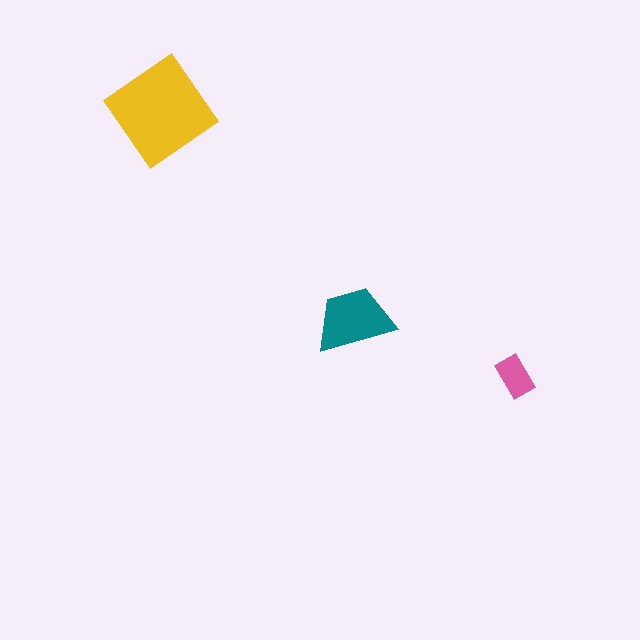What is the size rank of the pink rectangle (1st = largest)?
3rd.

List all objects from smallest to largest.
The pink rectangle, the teal trapezoid, the yellow diamond.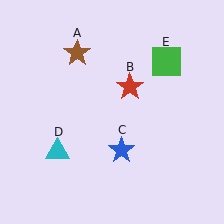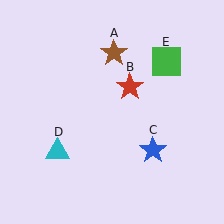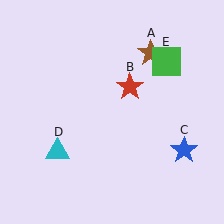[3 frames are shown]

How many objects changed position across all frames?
2 objects changed position: brown star (object A), blue star (object C).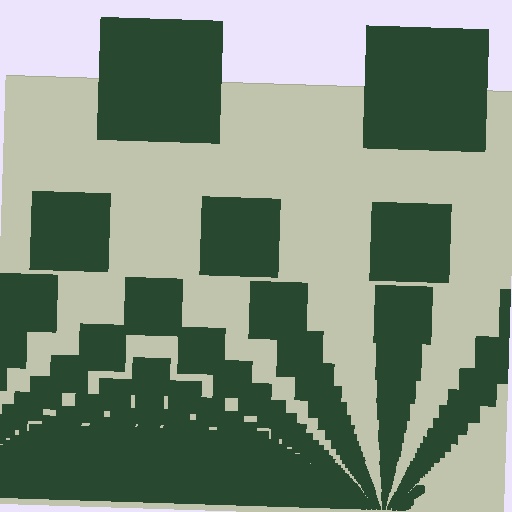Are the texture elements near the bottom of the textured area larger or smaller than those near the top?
Smaller. The gradient is inverted — elements near the bottom are smaller and denser.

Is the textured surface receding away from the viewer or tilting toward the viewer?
The surface appears to tilt toward the viewer. Texture elements get larger and sparser toward the top.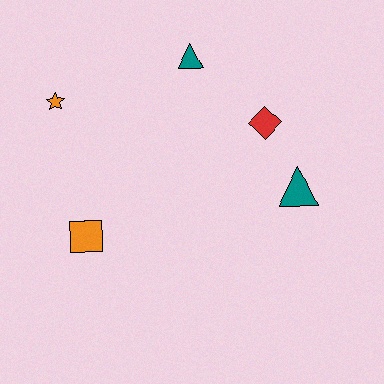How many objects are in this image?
There are 5 objects.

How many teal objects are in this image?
There are 2 teal objects.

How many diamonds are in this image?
There is 1 diamond.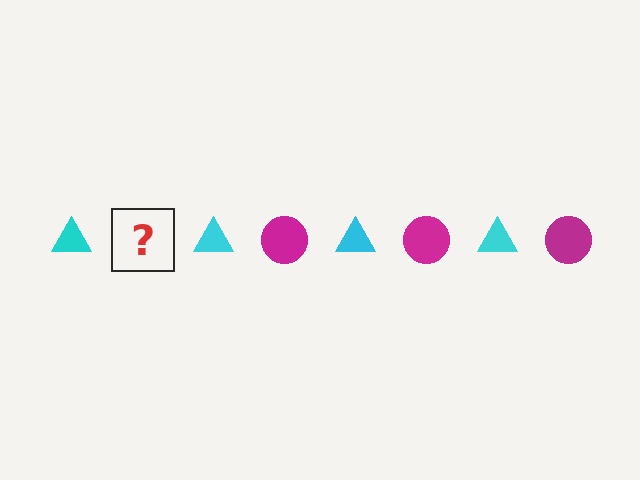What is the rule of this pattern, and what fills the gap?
The rule is that the pattern alternates between cyan triangle and magenta circle. The gap should be filled with a magenta circle.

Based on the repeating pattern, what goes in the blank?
The blank should be a magenta circle.